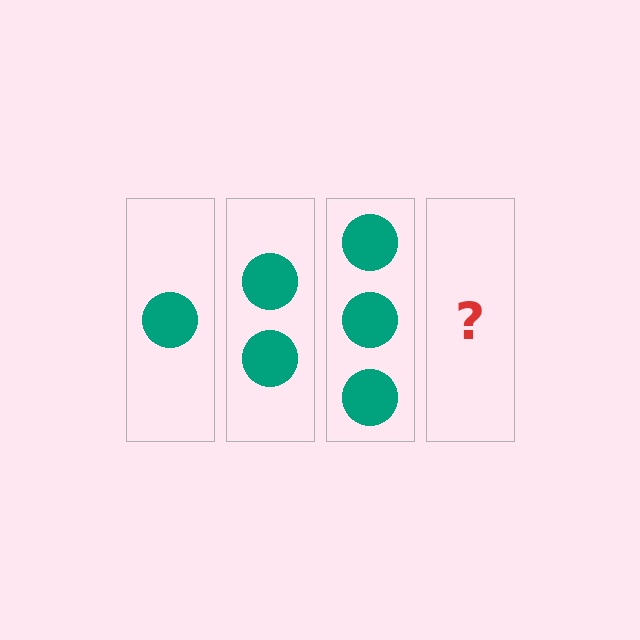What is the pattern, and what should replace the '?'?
The pattern is that each step adds one more circle. The '?' should be 4 circles.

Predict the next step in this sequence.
The next step is 4 circles.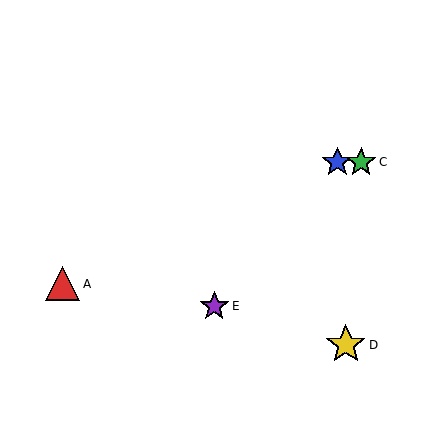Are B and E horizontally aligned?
No, B is at y≈162 and E is at y≈306.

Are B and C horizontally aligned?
Yes, both are at y≈162.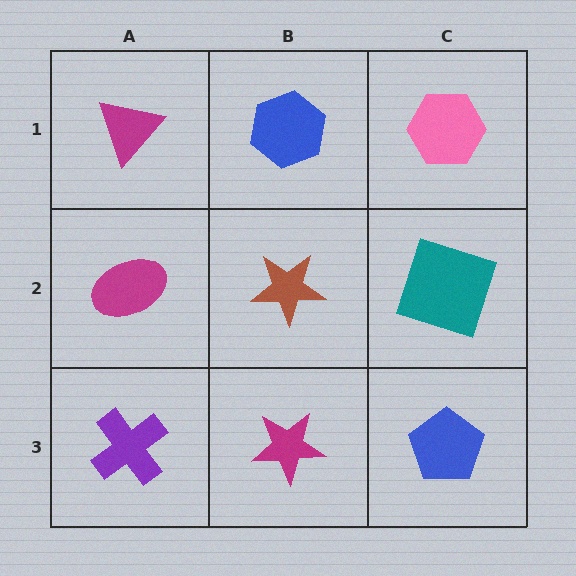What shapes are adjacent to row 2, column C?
A pink hexagon (row 1, column C), a blue pentagon (row 3, column C), a brown star (row 2, column B).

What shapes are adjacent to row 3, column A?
A magenta ellipse (row 2, column A), a magenta star (row 3, column B).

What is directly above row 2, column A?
A magenta triangle.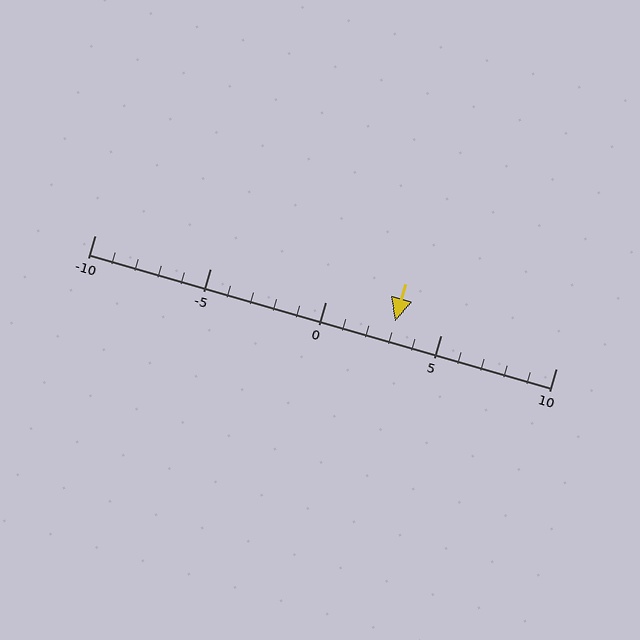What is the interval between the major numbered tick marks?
The major tick marks are spaced 5 units apart.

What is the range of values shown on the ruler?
The ruler shows values from -10 to 10.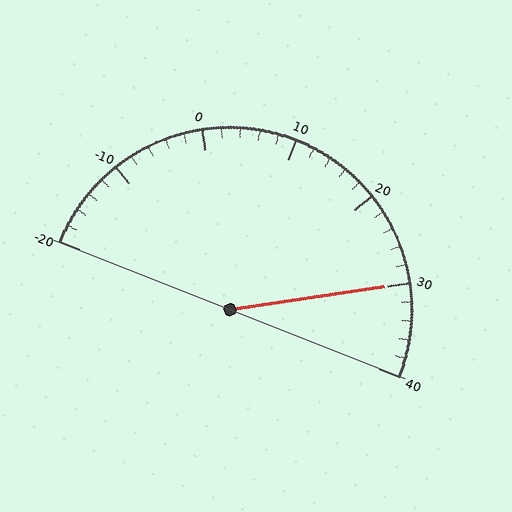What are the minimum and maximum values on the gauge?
The gauge ranges from -20 to 40.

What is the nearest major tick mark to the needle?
The nearest major tick mark is 30.